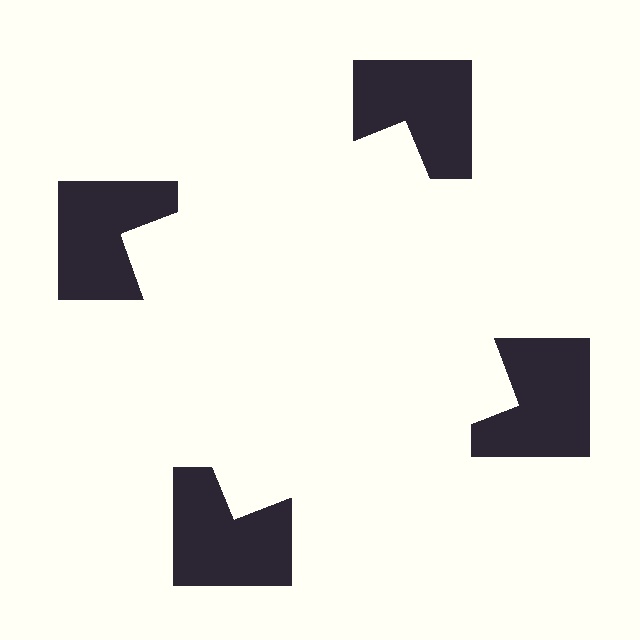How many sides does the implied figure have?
4 sides.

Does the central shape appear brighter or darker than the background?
It typically appears slightly brighter than the background, even though no actual brightness change is drawn.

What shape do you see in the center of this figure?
An illusory square — its edges are inferred from the aligned wedge cuts in the notched squares, not physically drawn.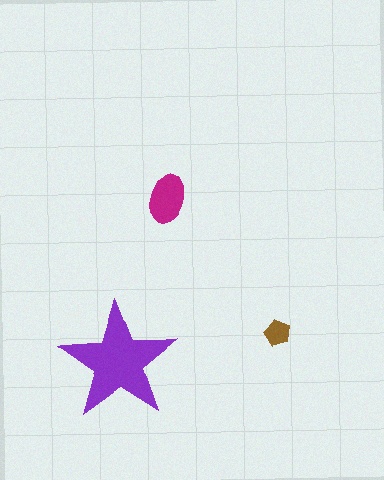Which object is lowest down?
The purple star is bottommost.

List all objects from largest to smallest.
The purple star, the magenta ellipse, the brown pentagon.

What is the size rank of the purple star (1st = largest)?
1st.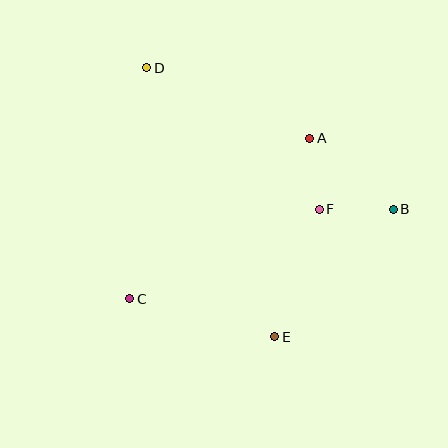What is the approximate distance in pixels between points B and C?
The distance between B and C is approximately 278 pixels.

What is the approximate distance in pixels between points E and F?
The distance between E and F is approximately 135 pixels.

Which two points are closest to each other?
Points A and F are closest to each other.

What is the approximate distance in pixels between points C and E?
The distance between C and E is approximately 150 pixels.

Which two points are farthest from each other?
Points D and E are farthest from each other.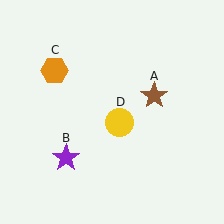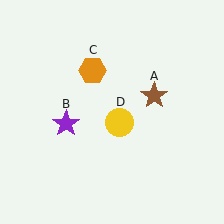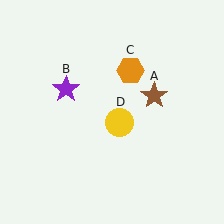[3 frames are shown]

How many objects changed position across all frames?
2 objects changed position: purple star (object B), orange hexagon (object C).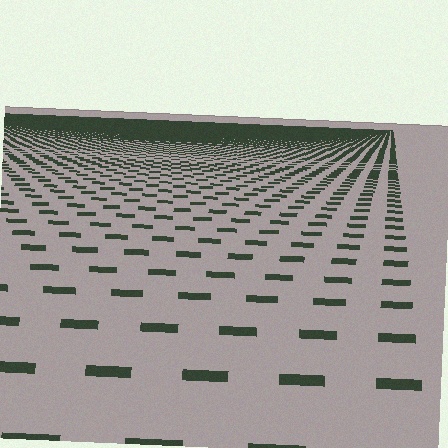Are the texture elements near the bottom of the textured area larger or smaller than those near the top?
Larger. Near the bottom, elements are closer to the viewer and appear at a bigger on-screen size.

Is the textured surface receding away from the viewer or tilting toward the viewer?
The surface is receding away from the viewer. Texture elements get smaller and denser toward the top.